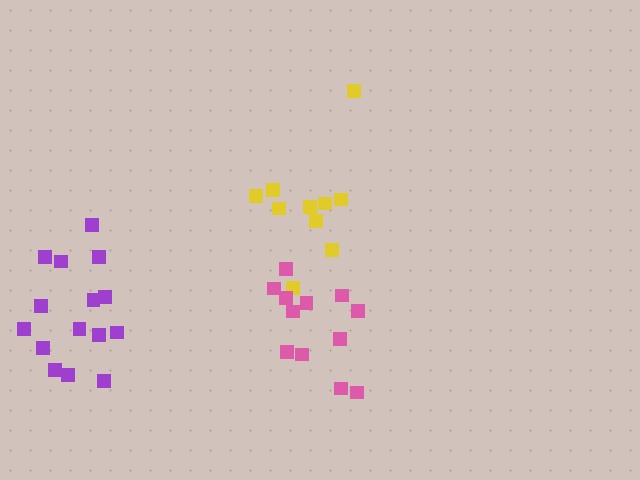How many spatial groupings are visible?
There are 3 spatial groupings.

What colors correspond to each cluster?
The clusters are colored: purple, yellow, pink.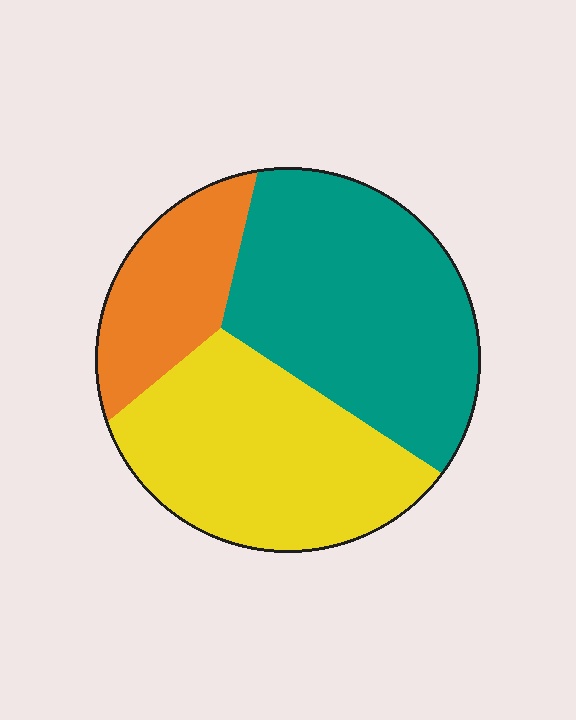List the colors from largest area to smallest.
From largest to smallest: teal, yellow, orange.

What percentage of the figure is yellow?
Yellow covers 38% of the figure.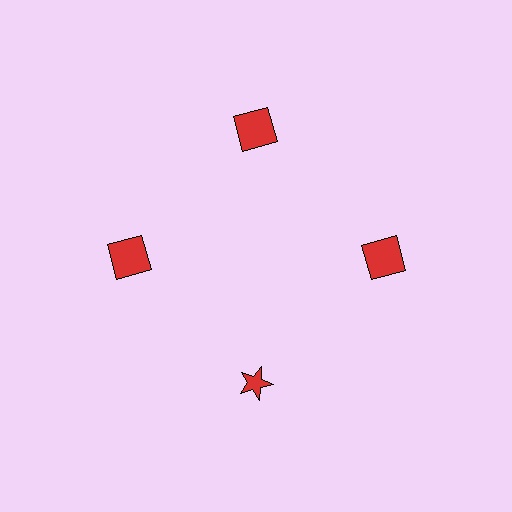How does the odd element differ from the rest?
It has a different shape: star instead of square.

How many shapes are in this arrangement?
There are 4 shapes arranged in a ring pattern.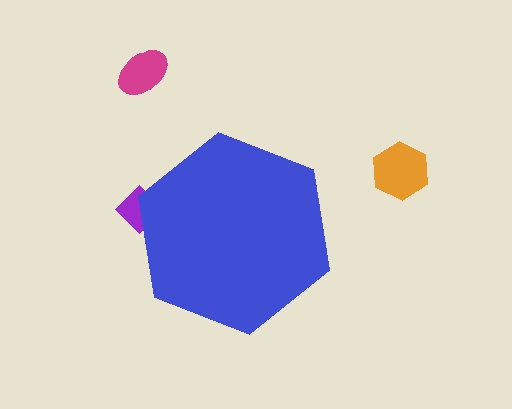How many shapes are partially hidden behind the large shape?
1 shape is partially hidden.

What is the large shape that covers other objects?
A blue hexagon.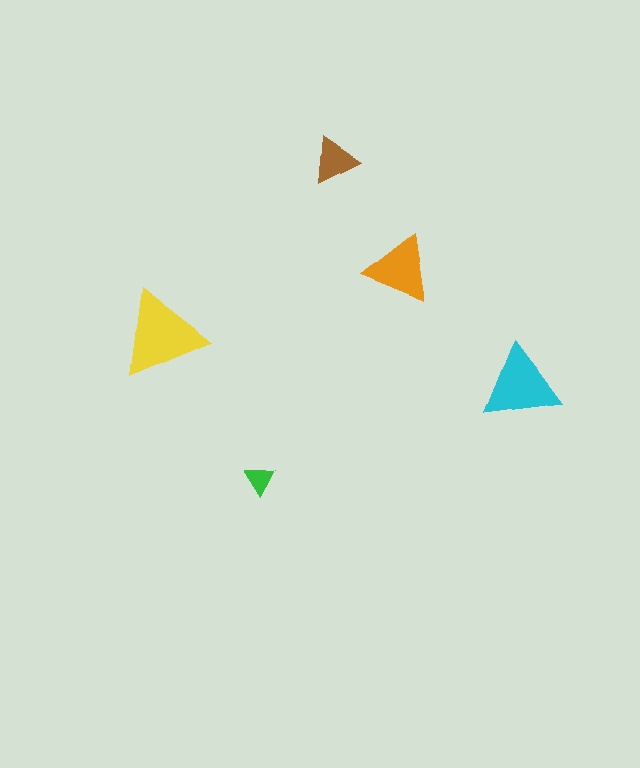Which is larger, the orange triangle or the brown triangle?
The orange one.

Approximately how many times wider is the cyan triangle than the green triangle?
About 2.5 times wider.